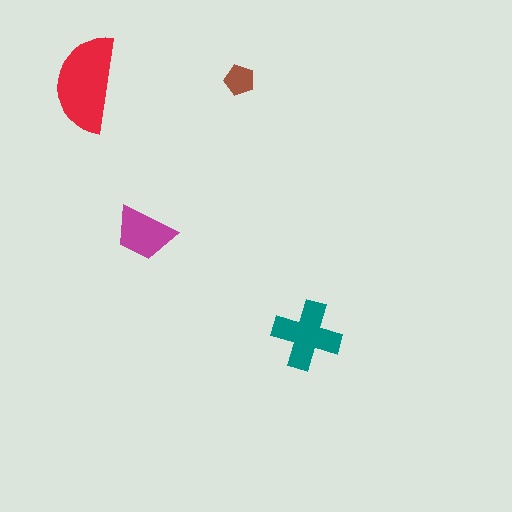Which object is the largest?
The red semicircle.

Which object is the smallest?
The brown pentagon.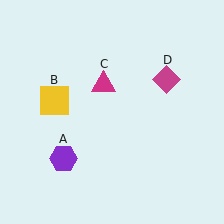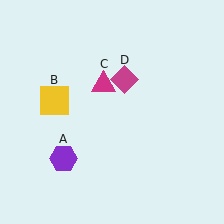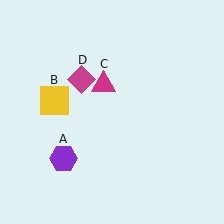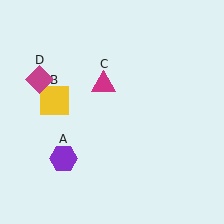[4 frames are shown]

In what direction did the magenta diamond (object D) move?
The magenta diamond (object D) moved left.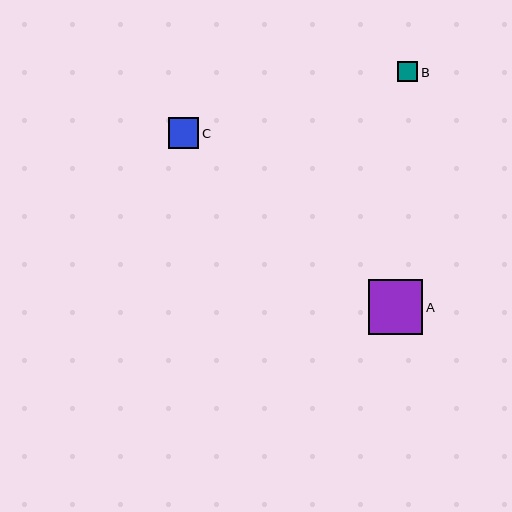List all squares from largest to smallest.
From largest to smallest: A, C, B.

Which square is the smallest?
Square B is the smallest with a size of approximately 20 pixels.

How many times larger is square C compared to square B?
Square C is approximately 1.5 times the size of square B.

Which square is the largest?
Square A is the largest with a size of approximately 55 pixels.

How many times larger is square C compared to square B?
Square C is approximately 1.5 times the size of square B.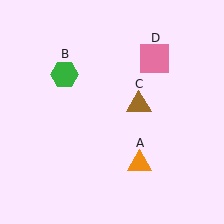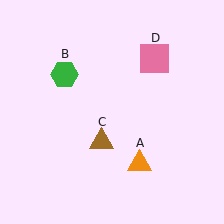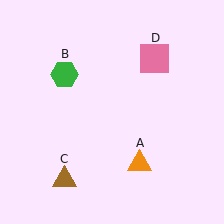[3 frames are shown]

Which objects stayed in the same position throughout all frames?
Orange triangle (object A) and green hexagon (object B) and pink square (object D) remained stationary.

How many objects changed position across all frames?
1 object changed position: brown triangle (object C).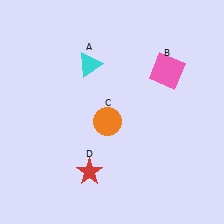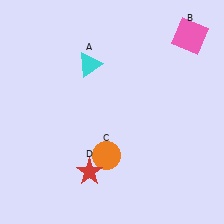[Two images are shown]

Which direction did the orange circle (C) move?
The orange circle (C) moved down.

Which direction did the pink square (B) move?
The pink square (B) moved up.